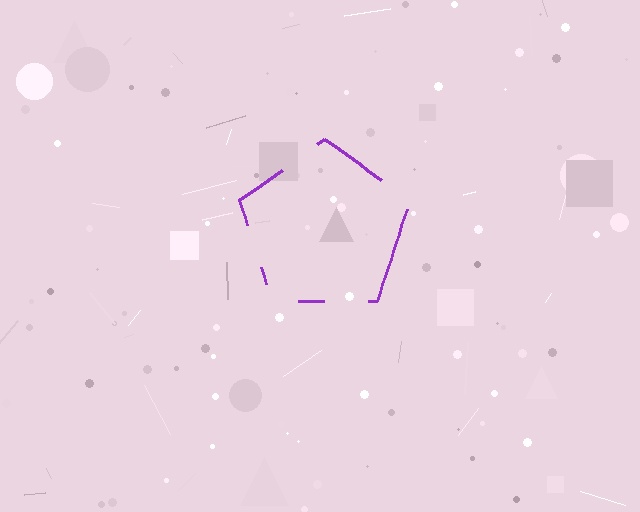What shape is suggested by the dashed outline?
The dashed outline suggests a pentagon.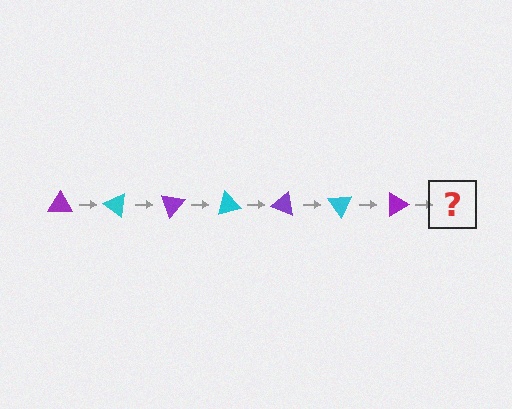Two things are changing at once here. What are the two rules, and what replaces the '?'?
The two rules are that it rotates 35 degrees each step and the color cycles through purple and cyan. The '?' should be a cyan triangle, rotated 245 degrees from the start.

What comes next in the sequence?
The next element should be a cyan triangle, rotated 245 degrees from the start.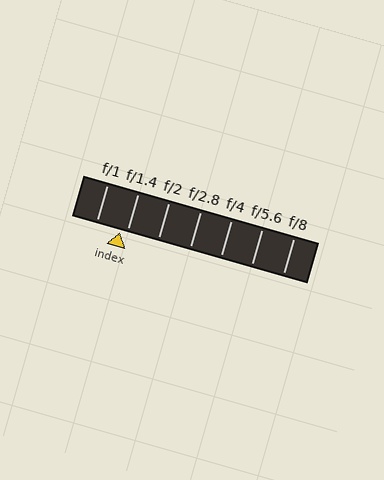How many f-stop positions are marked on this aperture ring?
There are 7 f-stop positions marked.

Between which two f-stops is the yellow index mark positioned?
The index mark is between f/1 and f/1.4.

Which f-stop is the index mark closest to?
The index mark is closest to f/1.4.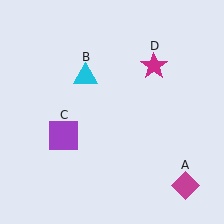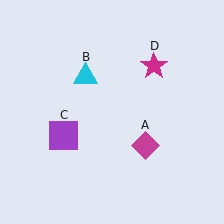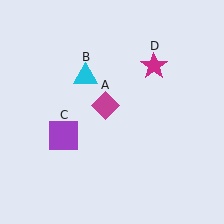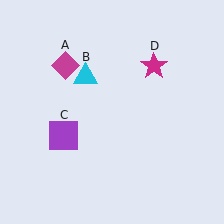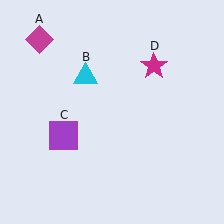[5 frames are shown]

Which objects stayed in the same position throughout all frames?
Cyan triangle (object B) and purple square (object C) and magenta star (object D) remained stationary.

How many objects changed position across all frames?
1 object changed position: magenta diamond (object A).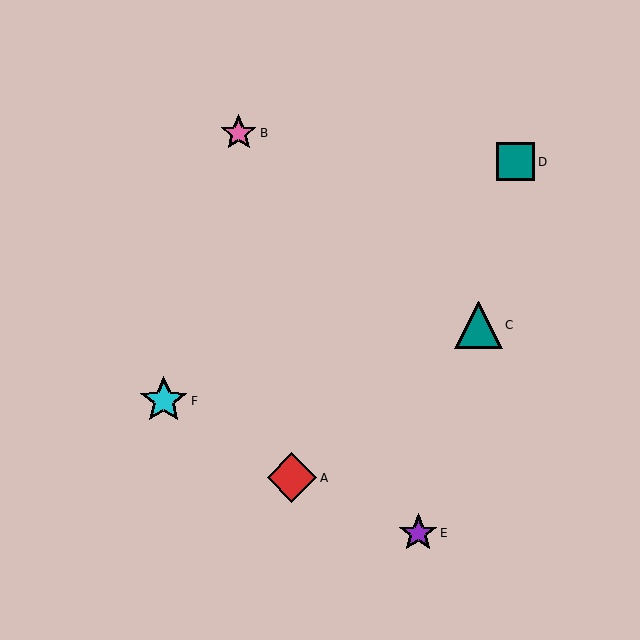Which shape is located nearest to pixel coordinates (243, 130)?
The pink star (labeled B) at (239, 133) is nearest to that location.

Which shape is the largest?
The red diamond (labeled A) is the largest.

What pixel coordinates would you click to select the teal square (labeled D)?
Click at (516, 162) to select the teal square D.